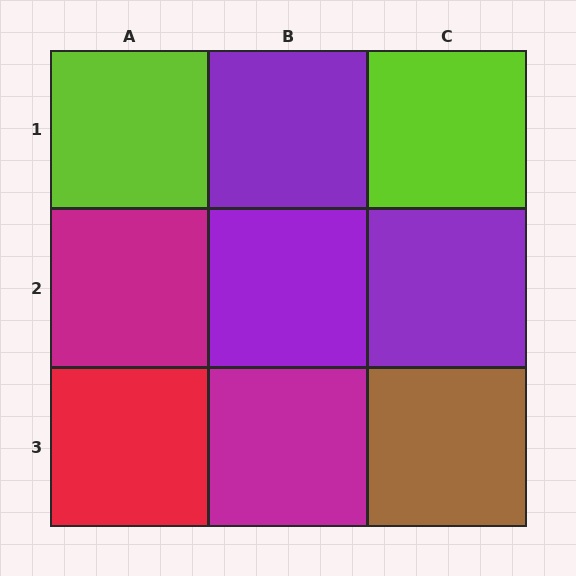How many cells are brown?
1 cell is brown.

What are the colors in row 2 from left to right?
Magenta, purple, purple.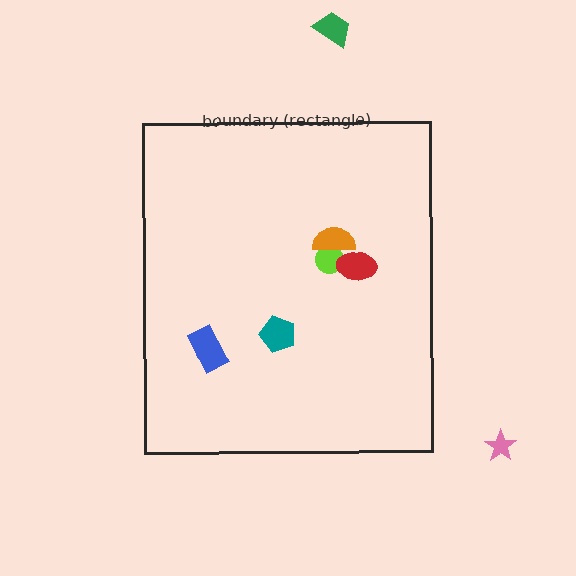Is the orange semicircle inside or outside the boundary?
Inside.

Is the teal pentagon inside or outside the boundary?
Inside.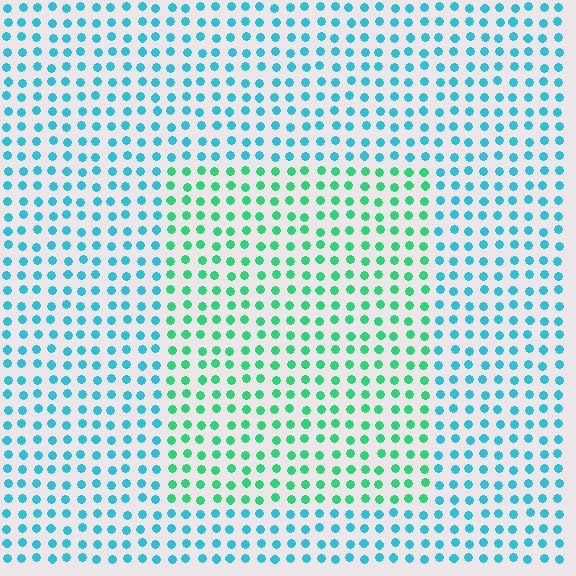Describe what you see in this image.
The image is filled with small cyan elements in a uniform arrangement. A rectangle-shaped region is visible where the elements are tinted to a slightly different hue, forming a subtle color boundary.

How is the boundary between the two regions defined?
The boundary is defined purely by a slight shift in hue (about 40 degrees). Spacing, size, and orientation are identical on both sides.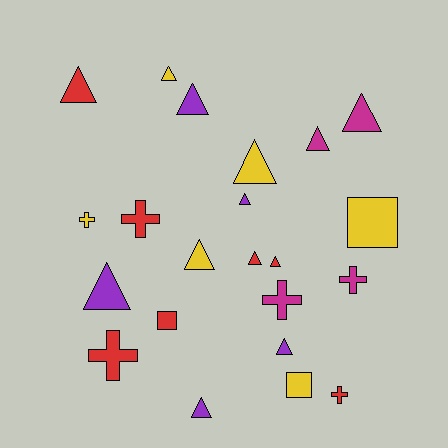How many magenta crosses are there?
There are 2 magenta crosses.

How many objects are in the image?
There are 22 objects.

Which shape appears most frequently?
Triangle, with 13 objects.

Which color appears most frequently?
Red, with 7 objects.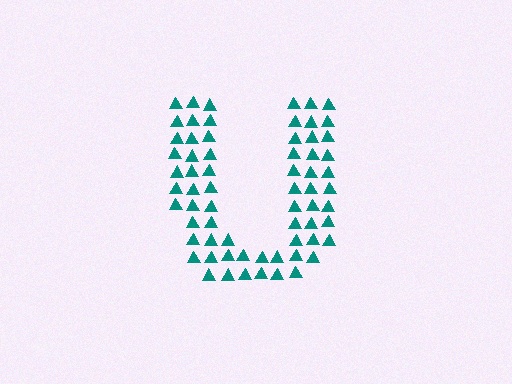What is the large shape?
The large shape is the letter U.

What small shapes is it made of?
It is made of small triangles.